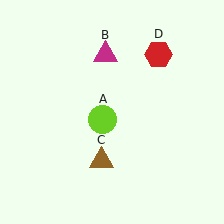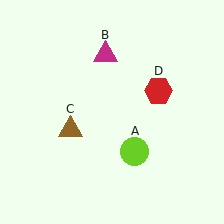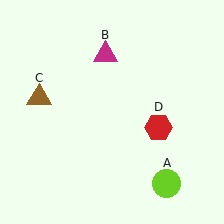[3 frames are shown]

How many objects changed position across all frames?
3 objects changed position: lime circle (object A), brown triangle (object C), red hexagon (object D).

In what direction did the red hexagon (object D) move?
The red hexagon (object D) moved down.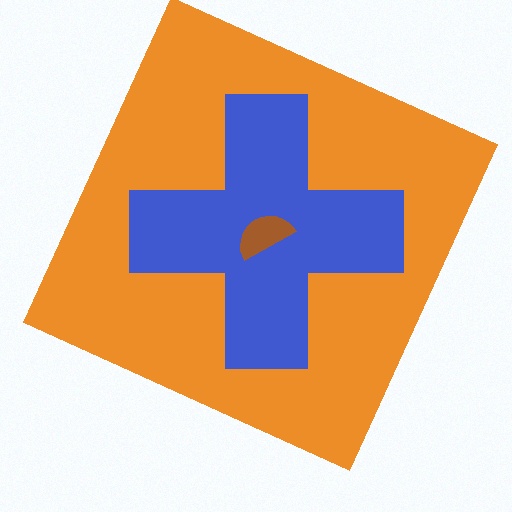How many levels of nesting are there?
3.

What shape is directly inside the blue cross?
The brown semicircle.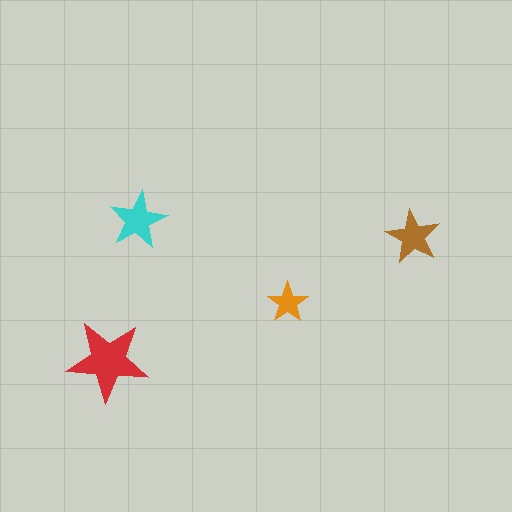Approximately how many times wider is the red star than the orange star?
About 2 times wider.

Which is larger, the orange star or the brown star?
The brown one.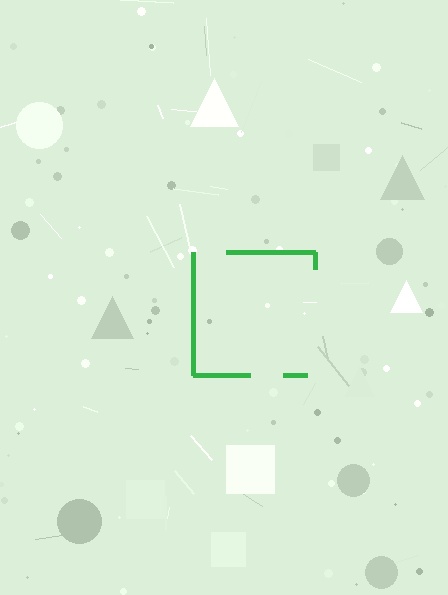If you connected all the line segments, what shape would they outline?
They would outline a square.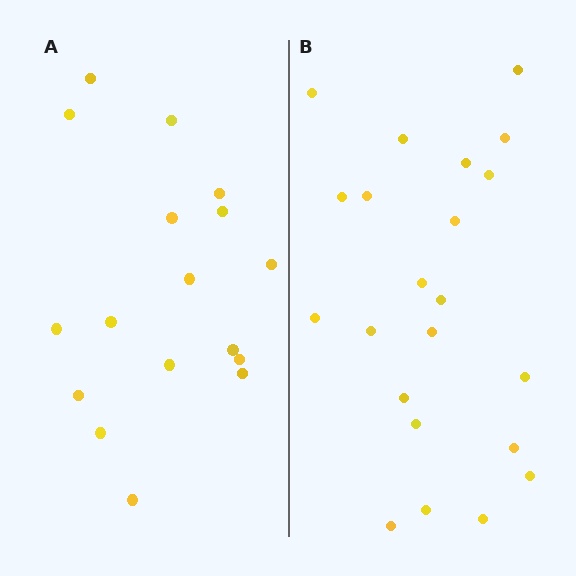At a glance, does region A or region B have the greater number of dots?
Region B (the right region) has more dots.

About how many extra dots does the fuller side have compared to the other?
Region B has about 5 more dots than region A.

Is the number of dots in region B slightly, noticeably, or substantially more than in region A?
Region B has noticeably more, but not dramatically so. The ratio is roughly 1.3 to 1.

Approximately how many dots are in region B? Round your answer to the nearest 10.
About 20 dots. (The exact count is 22, which rounds to 20.)